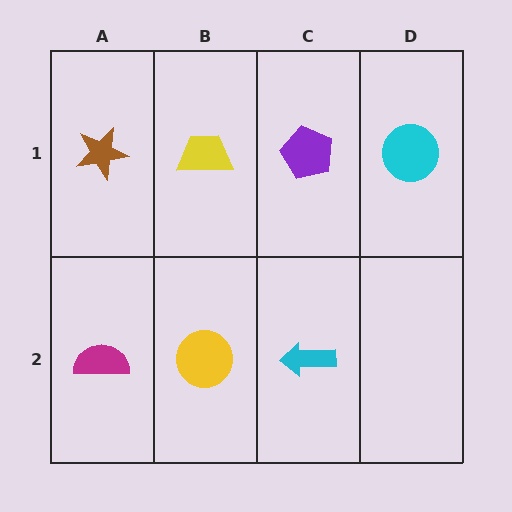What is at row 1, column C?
A purple pentagon.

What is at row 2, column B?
A yellow circle.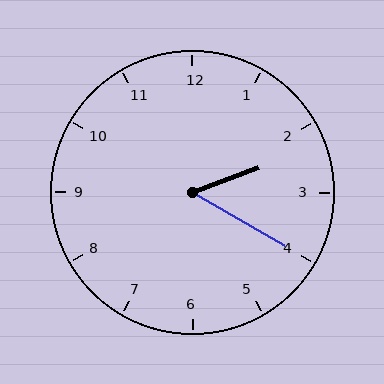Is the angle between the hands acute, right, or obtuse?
It is acute.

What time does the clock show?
2:20.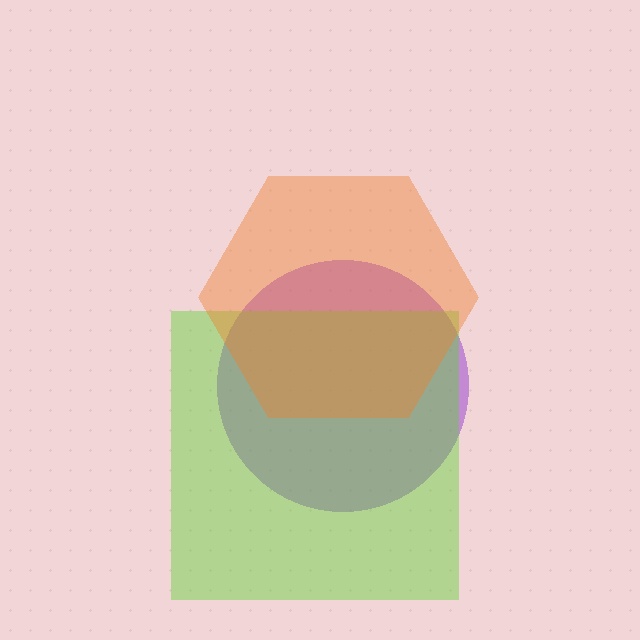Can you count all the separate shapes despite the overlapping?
Yes, there are 3 separate shapes.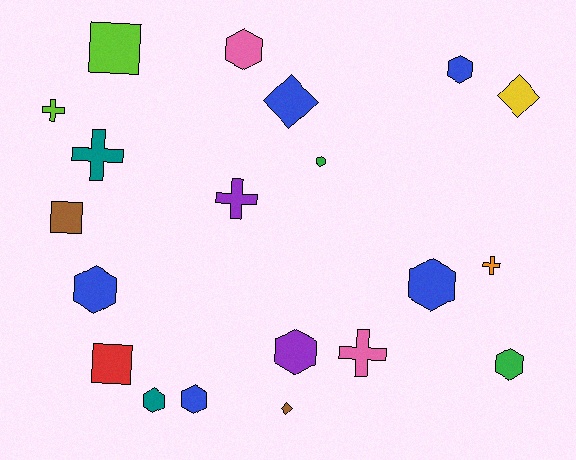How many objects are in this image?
There are 20 objects.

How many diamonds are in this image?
There are 3 diamonds.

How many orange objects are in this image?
There is 1 orange object.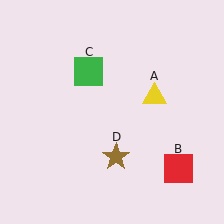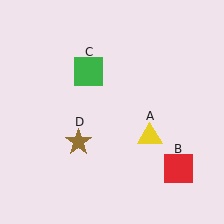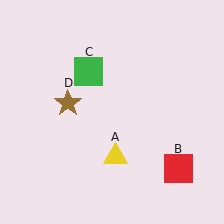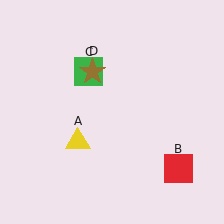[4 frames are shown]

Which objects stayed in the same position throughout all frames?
Red square (object B) and green square (object C) remained stationary.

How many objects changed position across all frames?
2 objects changed position: yellow triangle (object A), brown star (object D).